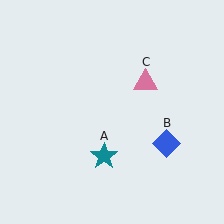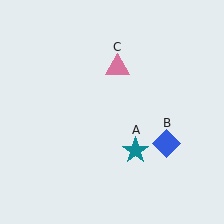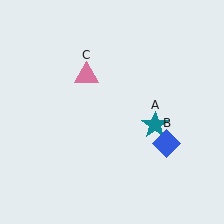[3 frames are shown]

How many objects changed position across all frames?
2 objects changed position: teal star (object A), pink triangle (object C).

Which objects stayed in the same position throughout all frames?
Blue diamond (object B) remained stationary.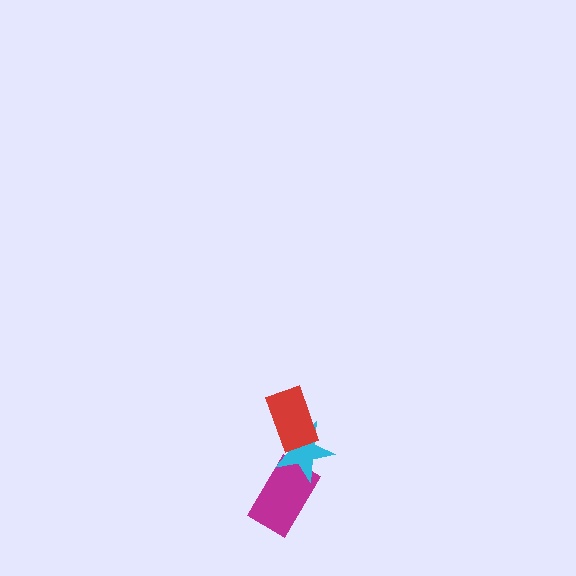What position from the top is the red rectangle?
The red rectangle is 1st from the top.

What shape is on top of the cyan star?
The red rectangle is on top of the cyan star.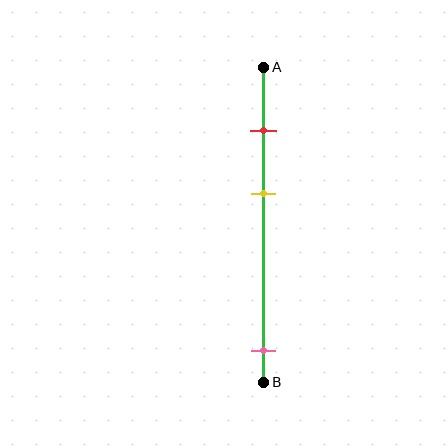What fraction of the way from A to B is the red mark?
The red mark is approximately 20% (0.2) of the way from A to B.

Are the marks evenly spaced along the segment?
No, the marks are not evenly spaced.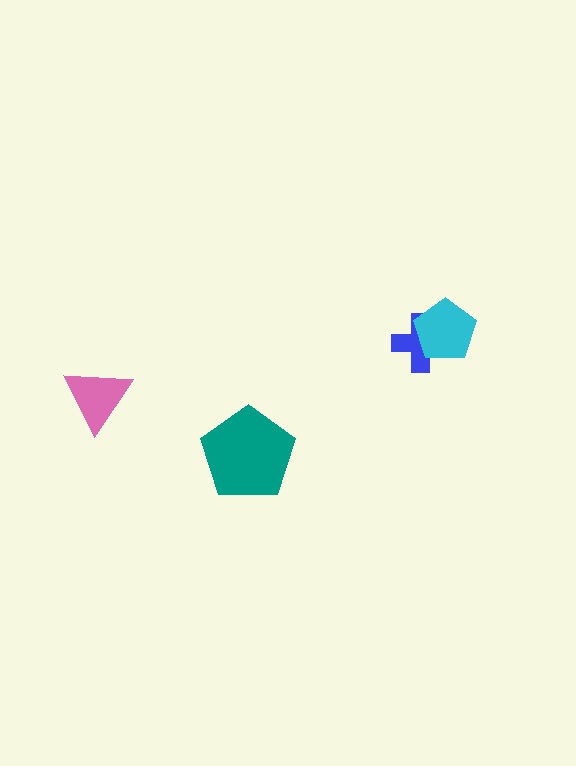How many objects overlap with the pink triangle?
0 objects overlap with the pink triangle.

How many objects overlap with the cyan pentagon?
1 object overlaps with the cyan pentagon.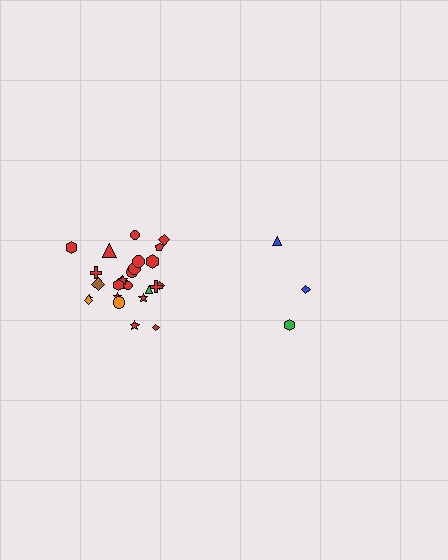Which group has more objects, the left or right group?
The left group.